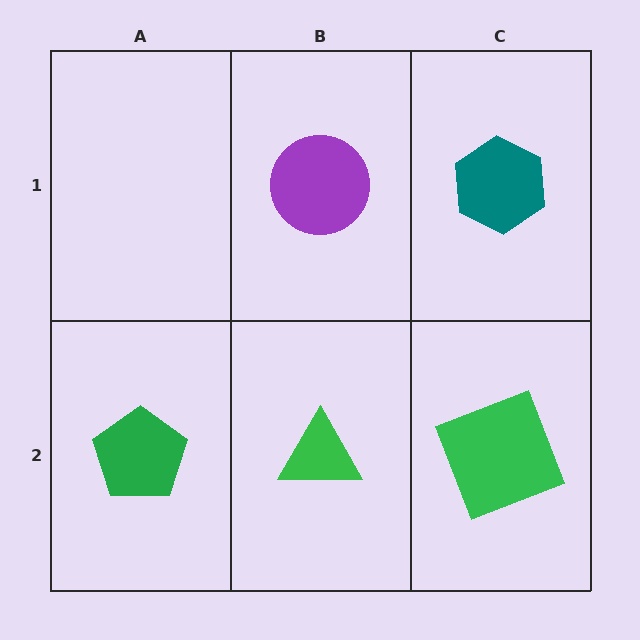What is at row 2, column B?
A green triangle.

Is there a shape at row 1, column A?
No, that cell is empty.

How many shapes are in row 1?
2 shapes.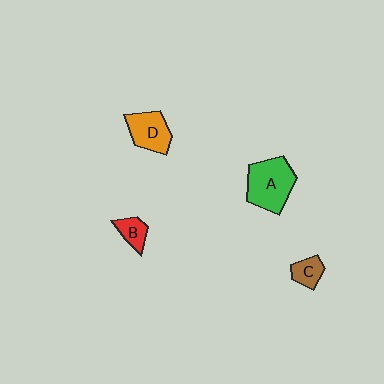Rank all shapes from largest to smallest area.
From largest to smallest: A (green), D (orange), C (brown), B (red).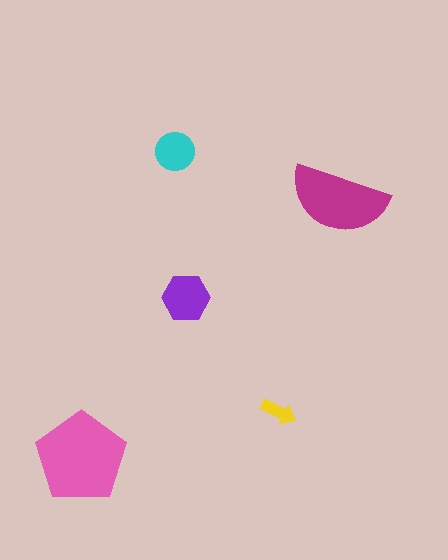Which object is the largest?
The pink pentagon.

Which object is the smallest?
The yellow arrow.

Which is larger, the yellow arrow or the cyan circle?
The cyan circle.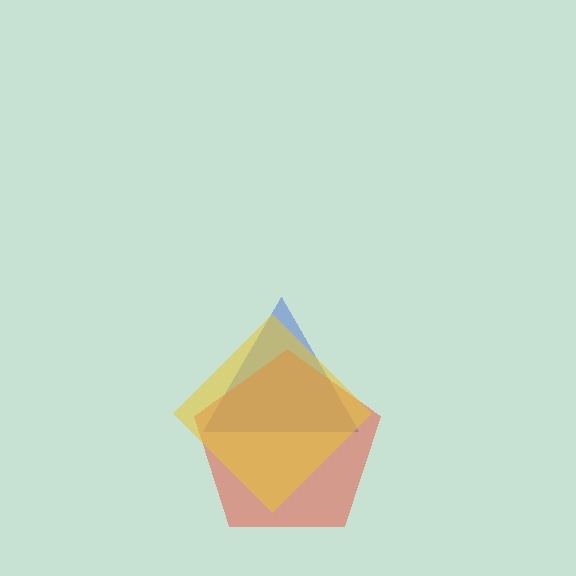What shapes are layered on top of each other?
The layered shapes are: a blue triangle, a red pentagon, a yellow diamond.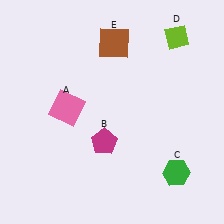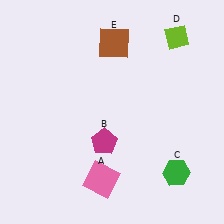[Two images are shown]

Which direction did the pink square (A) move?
The pink square (A) moved down.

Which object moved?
The pink square (A) moved down.